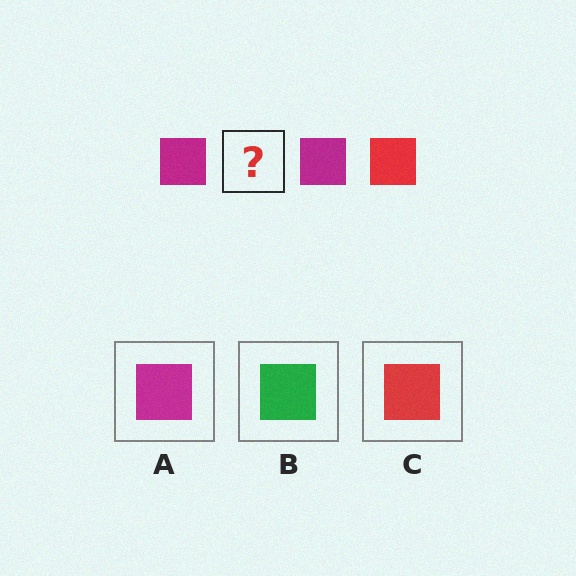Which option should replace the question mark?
Option C.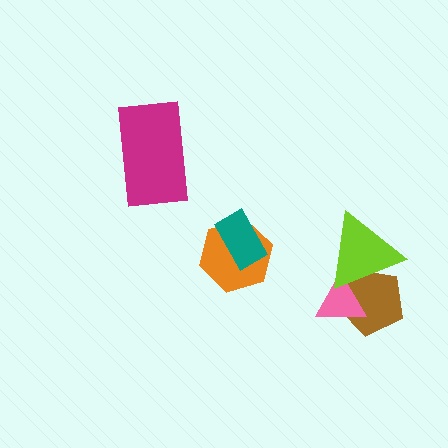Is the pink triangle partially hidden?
Yes, it is partially covered by another shape.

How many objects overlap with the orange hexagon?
1 object overlaps with the orange hexagon.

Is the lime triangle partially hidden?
No, no other shape covers it.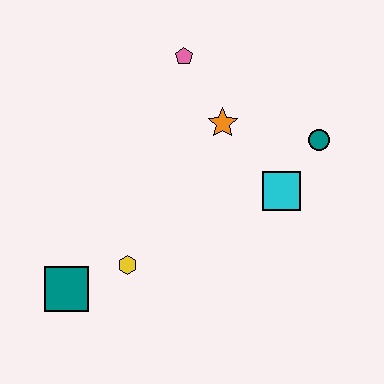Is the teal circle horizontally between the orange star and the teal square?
No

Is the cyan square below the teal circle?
Yes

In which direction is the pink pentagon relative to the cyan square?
The pink pentagon is above the cyan square.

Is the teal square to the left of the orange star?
Yes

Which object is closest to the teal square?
The yellow hexagon is closest to the teal square.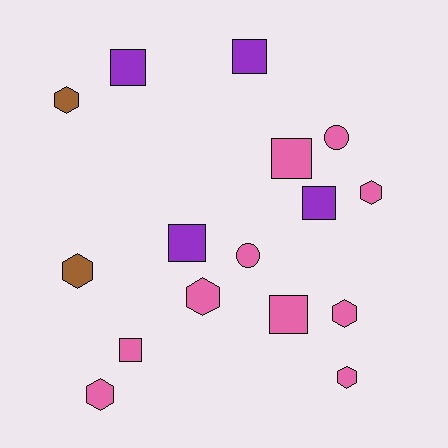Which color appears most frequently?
Pink, with 10 objects.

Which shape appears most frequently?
Square, with 7 objects.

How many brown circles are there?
There are no brown circles.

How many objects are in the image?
There are 16 objects.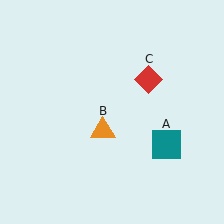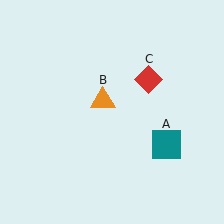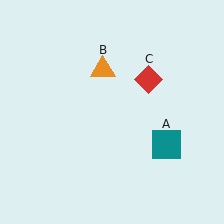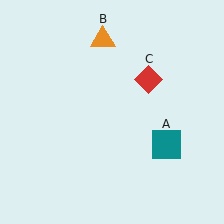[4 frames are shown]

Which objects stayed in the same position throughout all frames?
Teal square (object A) and red diamond (object C) remained stationary.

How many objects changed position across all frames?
1 object changed position: orange triangle (object B).